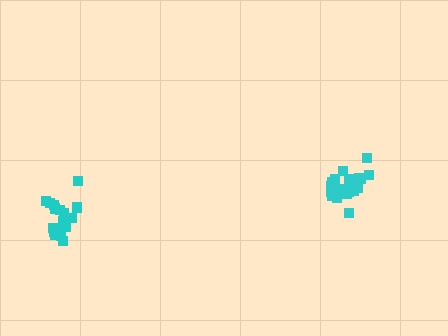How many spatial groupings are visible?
There are 2 spatial groupings.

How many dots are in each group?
Group 1: 21 dots, Group 2: 17 dots (38 total).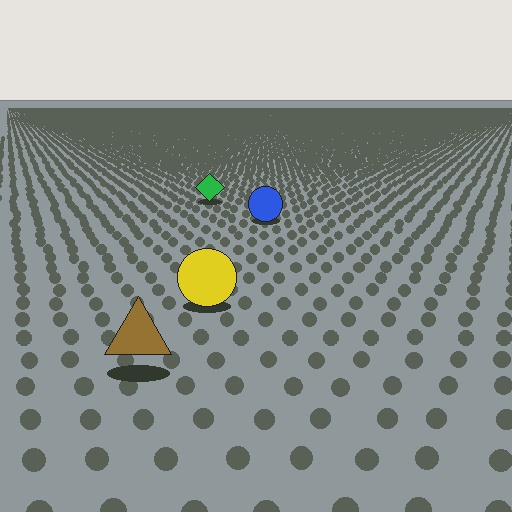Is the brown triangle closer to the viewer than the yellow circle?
Yes. The brown triangle is closer — you can tell from the texture gradient: the ground texture is coarser near it.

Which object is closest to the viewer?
The brown triangle is closest. The texture marks near it are larger and more spread out.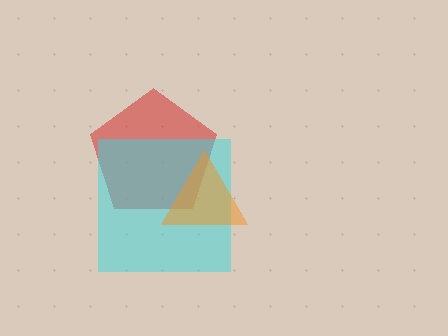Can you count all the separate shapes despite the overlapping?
Yes, there are 3 separate shapes.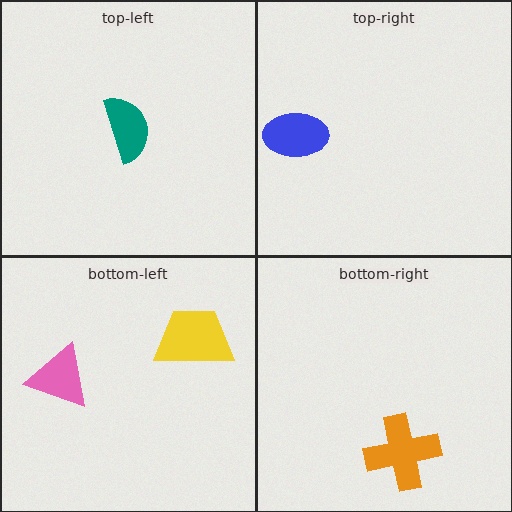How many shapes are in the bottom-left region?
2.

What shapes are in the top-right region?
The blue ellipse.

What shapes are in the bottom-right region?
The orange cross.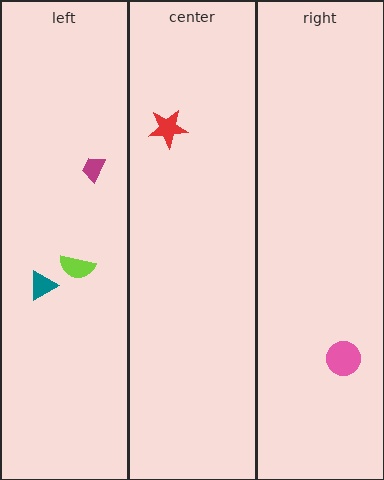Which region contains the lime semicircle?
The left region.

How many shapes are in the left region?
3.